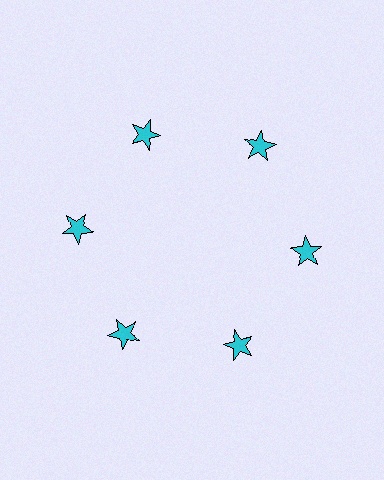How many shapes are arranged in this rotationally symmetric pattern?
There are 6 shapes, arranged in 6 groups of 1.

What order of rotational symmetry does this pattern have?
This pattern has 6-fold rotational symmetry.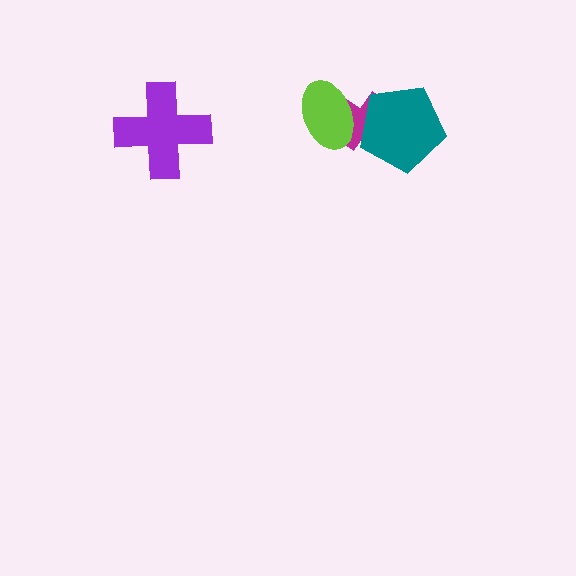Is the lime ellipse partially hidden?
No, no other shape covers it.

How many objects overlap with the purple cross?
0 objects overlap with the purple cross.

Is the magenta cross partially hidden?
Yes, it is partially covered by another shape.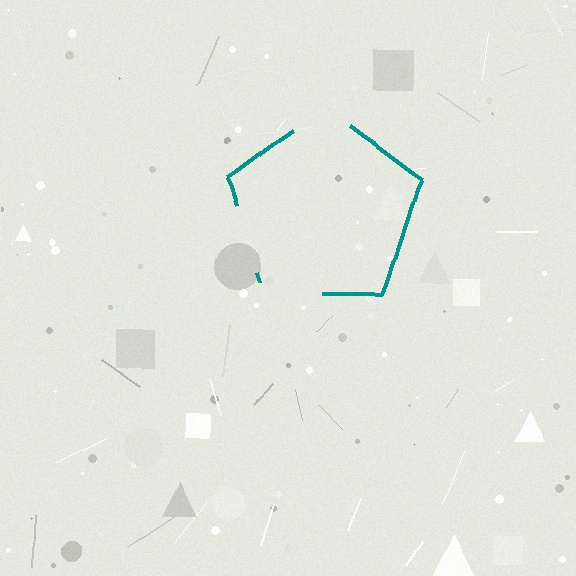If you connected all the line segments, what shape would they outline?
They would outline a pentagon.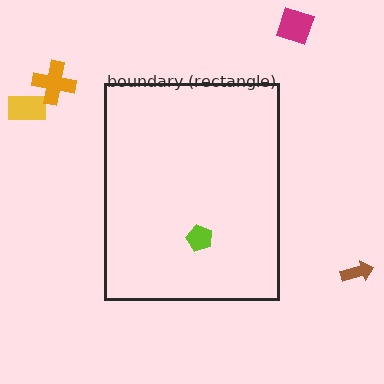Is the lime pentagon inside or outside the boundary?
Inside.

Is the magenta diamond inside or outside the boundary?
Outside.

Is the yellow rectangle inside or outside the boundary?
Outside.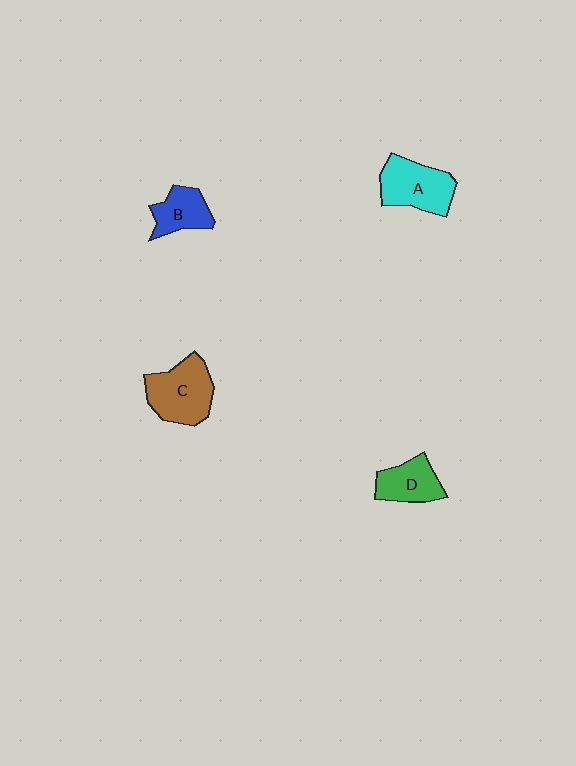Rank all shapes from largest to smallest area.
From largest to smallest: C (brown), A (cyan), D (green), B (blue).